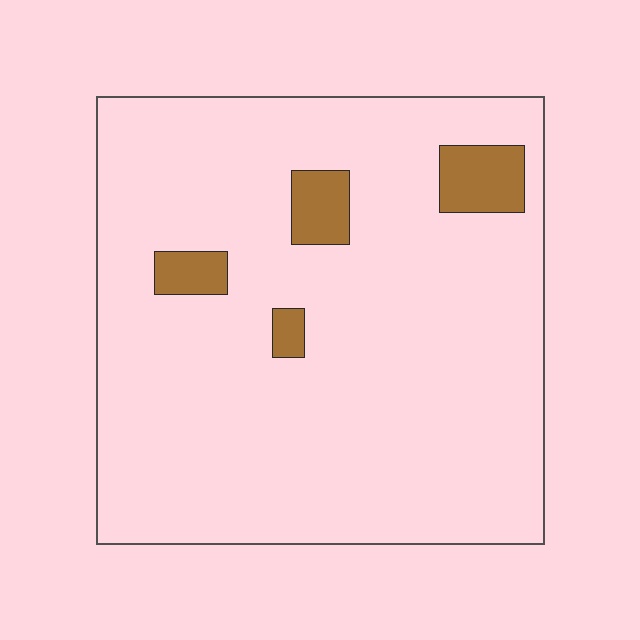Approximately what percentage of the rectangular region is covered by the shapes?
Approximately 10%.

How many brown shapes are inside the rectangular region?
4.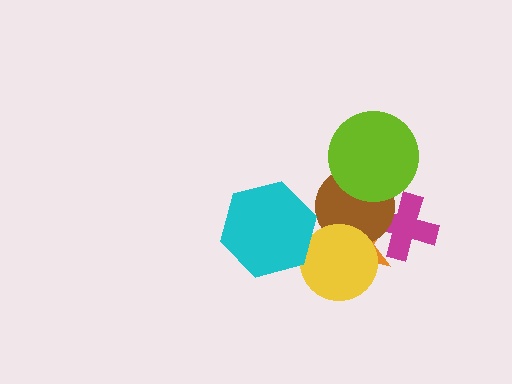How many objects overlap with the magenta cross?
2 objects overlap with the magenta cross.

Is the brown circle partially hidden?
Yes, it is partially covered by another shape.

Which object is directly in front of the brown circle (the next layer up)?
The yellow circle is directly in front of the brown circle.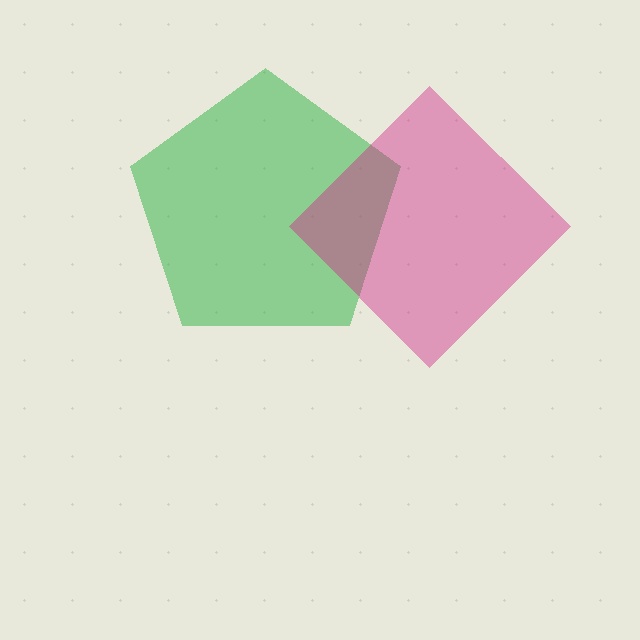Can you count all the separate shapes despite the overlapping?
Yes, there are 2 separate shapes.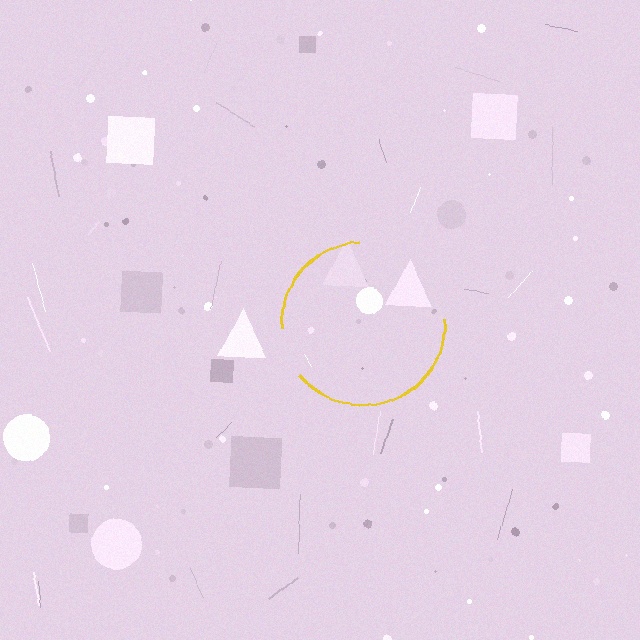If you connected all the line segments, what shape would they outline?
They would outline a circle.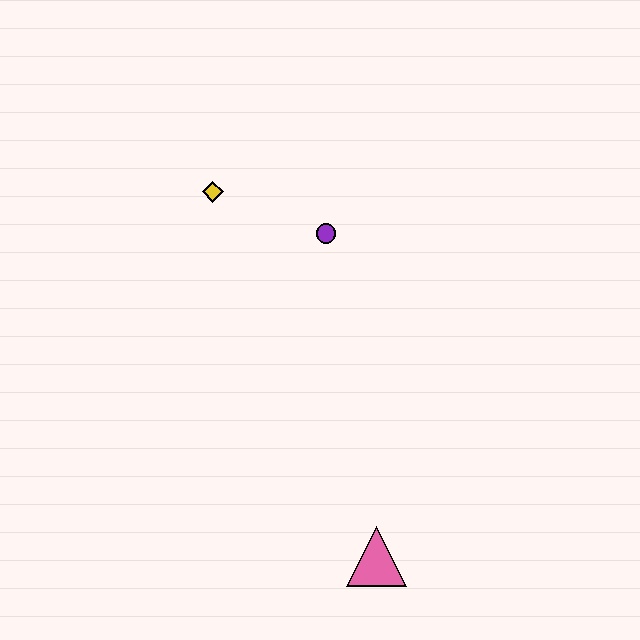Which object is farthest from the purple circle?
The pink triangle is farthest from the purple circle.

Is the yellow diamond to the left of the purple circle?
Yes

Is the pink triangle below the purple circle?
Yes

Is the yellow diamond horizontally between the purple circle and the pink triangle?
No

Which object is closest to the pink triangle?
The purple circle is closest to the pink triangle.